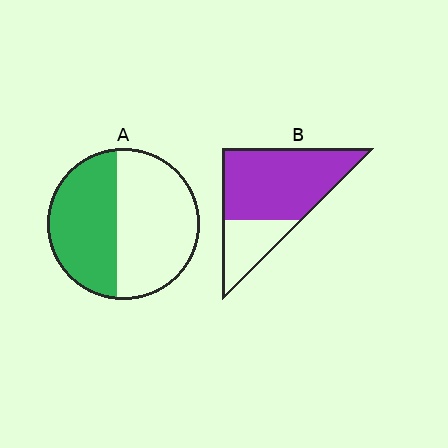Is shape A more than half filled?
No.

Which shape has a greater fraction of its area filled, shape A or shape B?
Shape B.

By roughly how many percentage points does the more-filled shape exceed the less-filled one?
By roughly 30 percentage points (B over A).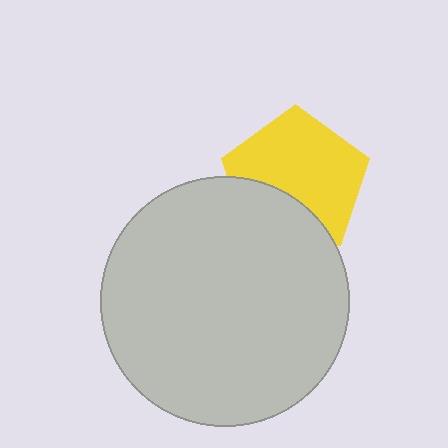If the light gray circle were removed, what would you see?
You would see the complete yellow pentagon.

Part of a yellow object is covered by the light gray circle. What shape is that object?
It is a pentagon.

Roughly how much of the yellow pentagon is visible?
Most of it is visible (roughly 68%).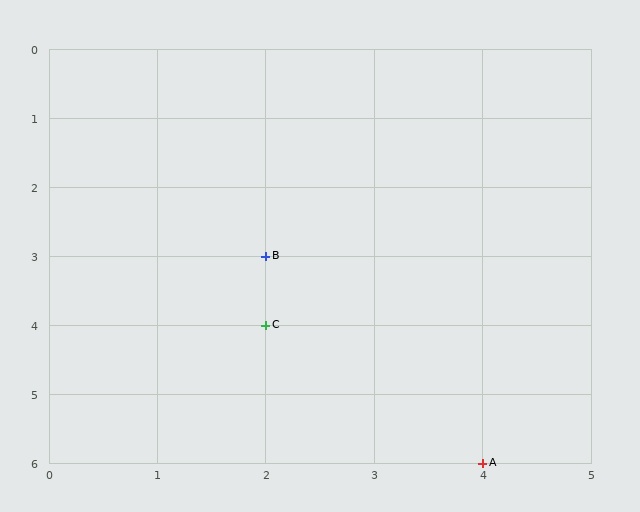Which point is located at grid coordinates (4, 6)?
Point A is at (4, 6).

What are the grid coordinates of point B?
Point B is at grid coordinates (2, 3).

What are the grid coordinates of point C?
Point C is at grid coordinates (2, 4).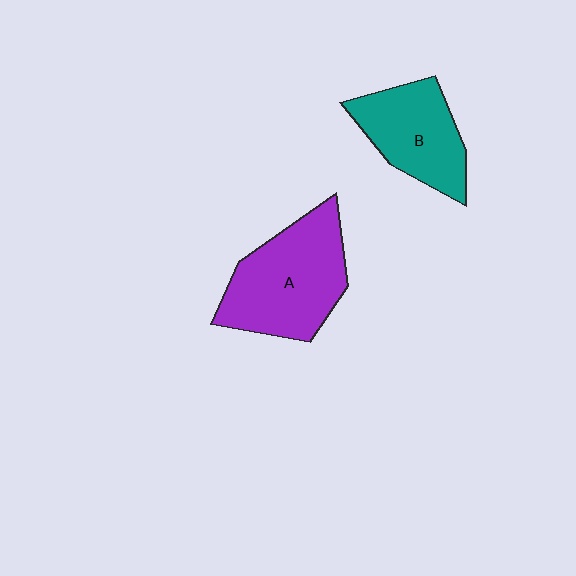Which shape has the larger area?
Shape A (purple).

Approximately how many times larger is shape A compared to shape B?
Approximately 1.4 times.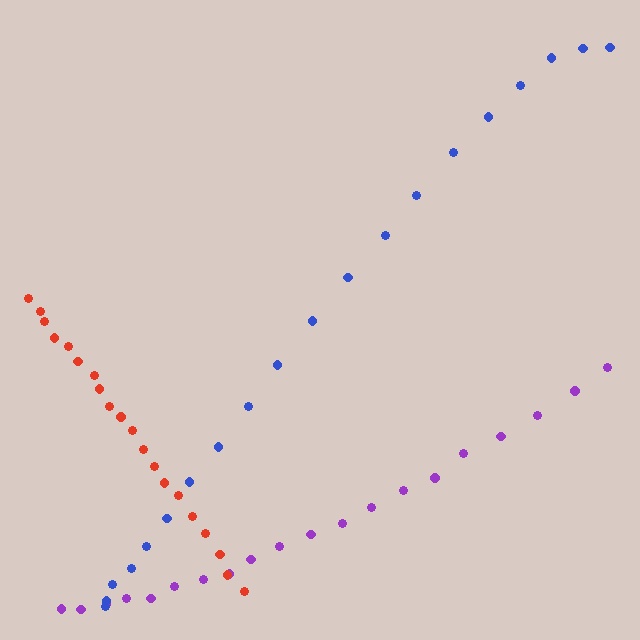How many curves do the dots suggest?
There are 3 distinct paths.